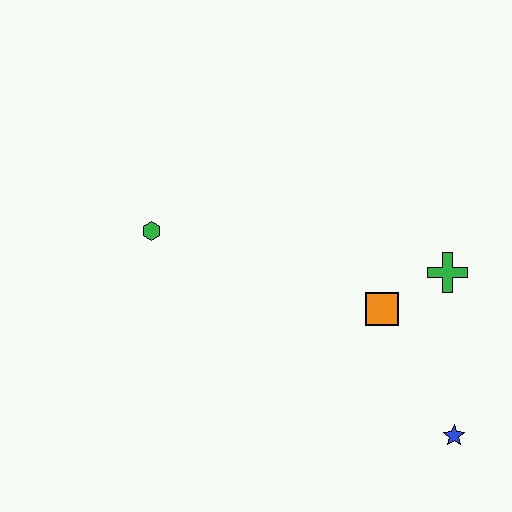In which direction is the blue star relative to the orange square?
The blue star is below the orange square.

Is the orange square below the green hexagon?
Yes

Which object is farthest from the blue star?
The green hexagon is farthest from the blue star.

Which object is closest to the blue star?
The orange square is closest to the blue star.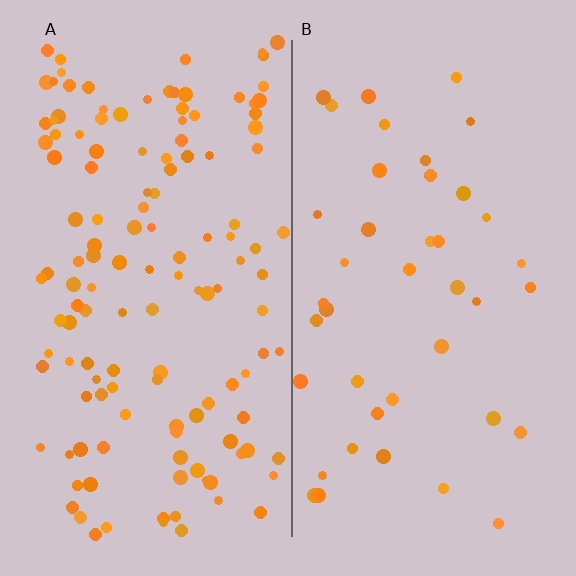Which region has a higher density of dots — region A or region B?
A (the left).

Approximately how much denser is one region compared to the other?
Approximately 3.2× — region A over region B.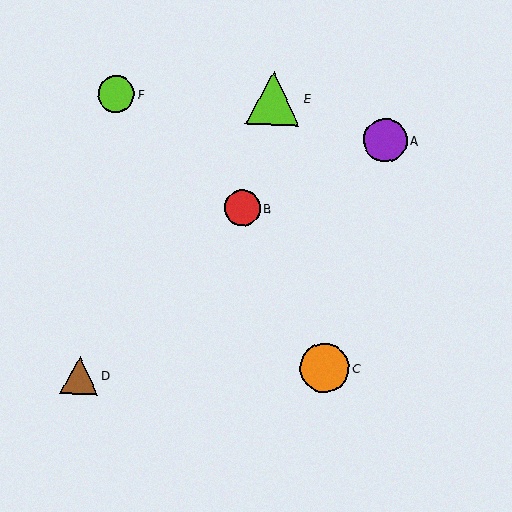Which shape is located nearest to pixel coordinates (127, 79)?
The lime circle (labeled F) at (116, 94) is nearest to that location.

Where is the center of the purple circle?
The center of the purple circle is at (385, 140).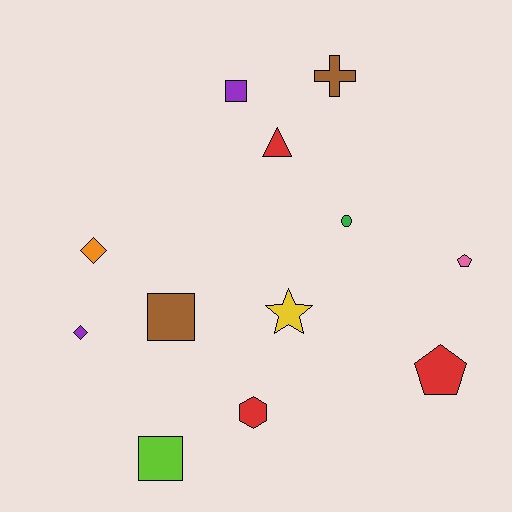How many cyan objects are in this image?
There are no cyan objects.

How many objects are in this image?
There are 12 objects.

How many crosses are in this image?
There is 1 cross.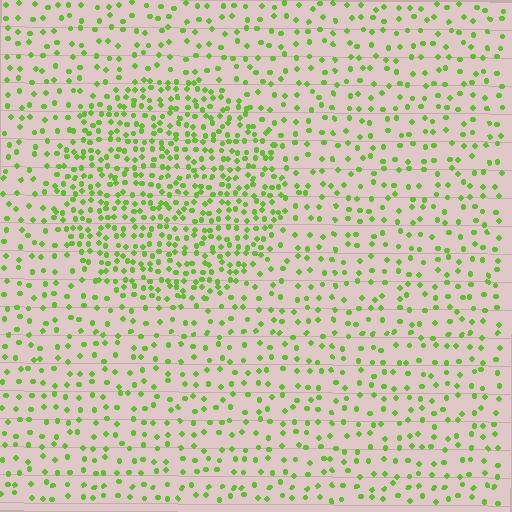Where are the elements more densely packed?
The elements are more densely packed inside the circle boundary.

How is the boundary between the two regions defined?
The boundary is defined by a change in element density (approximately 2.1x ratio). All elements are the same color, size, and shape.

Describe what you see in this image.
The image contains small lime elements arranged at two different densities. A circle-shaped region is visible where the elements are more densely packed than the surrounding area.